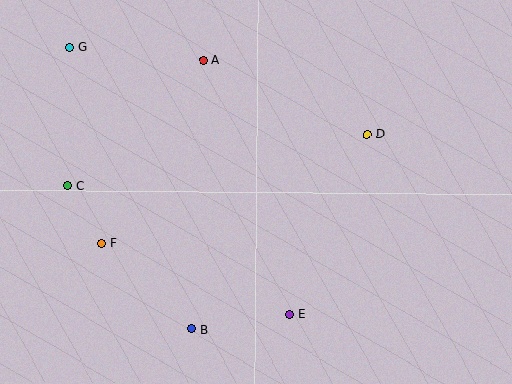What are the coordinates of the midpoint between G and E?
The midpoint between G and E is at (180, 181).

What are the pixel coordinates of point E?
Point E is at (290, 315).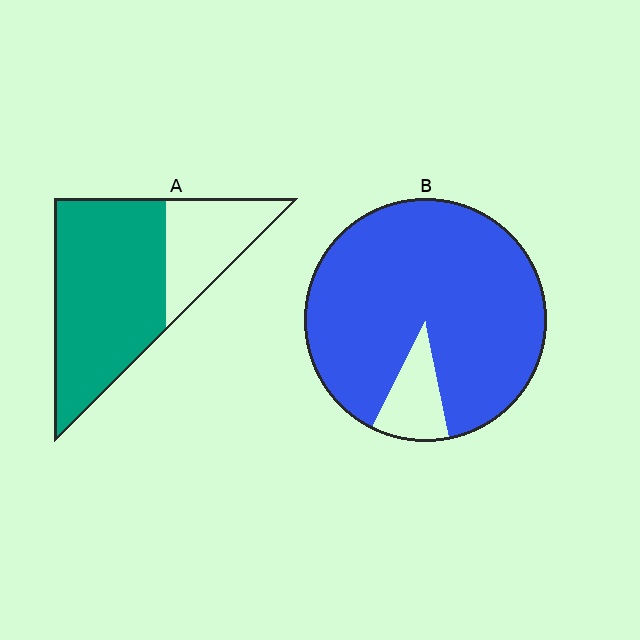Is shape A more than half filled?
Yes.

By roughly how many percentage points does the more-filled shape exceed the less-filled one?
By roughly 20 percentage points (B over A).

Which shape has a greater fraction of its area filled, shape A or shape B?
Shape B.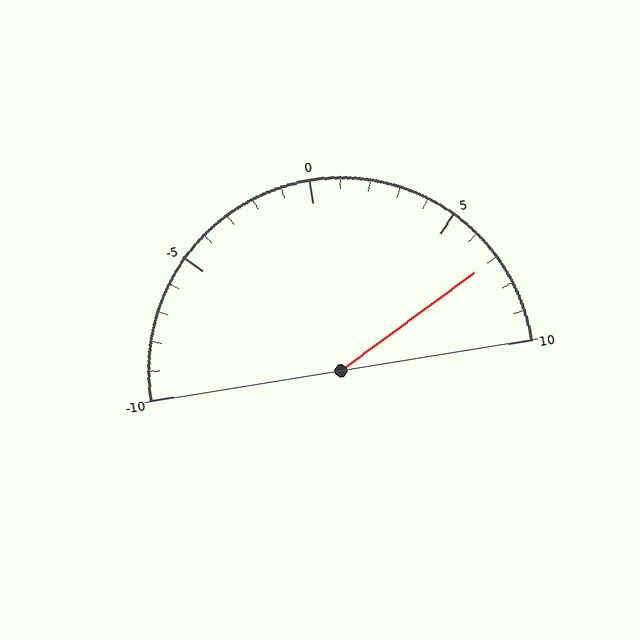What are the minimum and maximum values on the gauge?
The gauge ranges from -10 to 10.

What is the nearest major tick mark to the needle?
The nearest major tick mark is 5.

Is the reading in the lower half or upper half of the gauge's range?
The reading is in the upper half of the range (-10 to 10).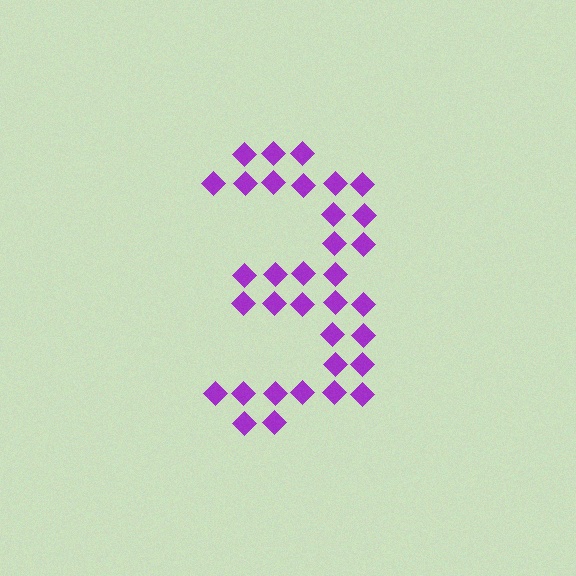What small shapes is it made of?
It is made of small diamonds.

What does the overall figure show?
The overall figure shows the digit 3.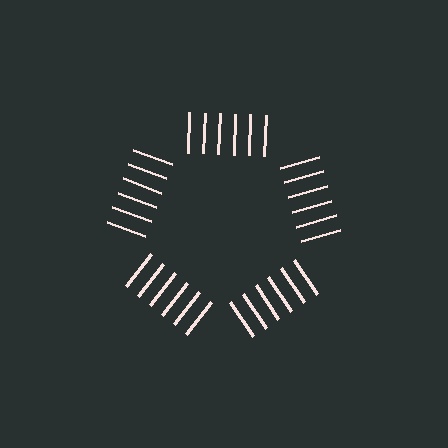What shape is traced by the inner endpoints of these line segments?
An illusory pentagon — the line segments terminate on its edges but no continuous stroke is drawn.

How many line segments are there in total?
30 — 6 along each of the 5 edges.